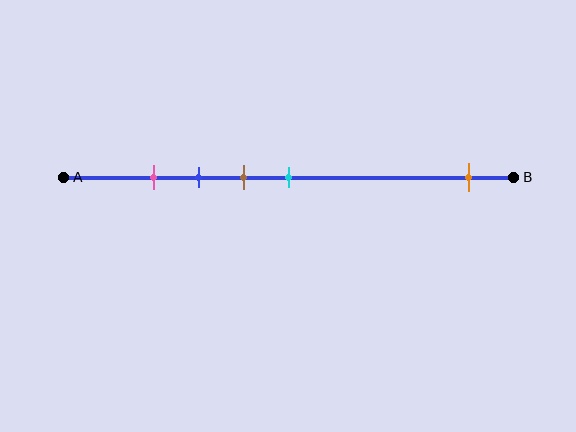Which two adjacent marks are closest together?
The pink and blue marks are the closest adjacent pair.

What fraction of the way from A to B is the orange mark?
The orange mark is approximately 90% (0.9) of the way from A to B.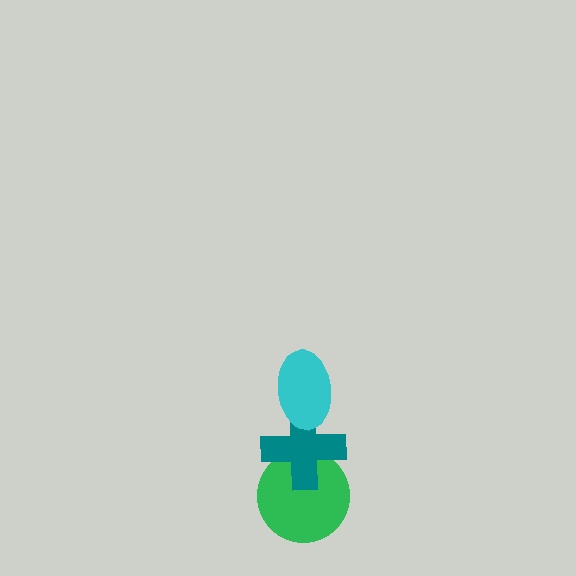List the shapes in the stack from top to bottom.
From top to bottom: the cyan ellipse, the teal cross, the green circle.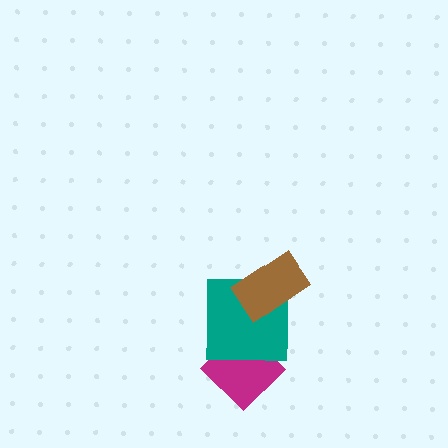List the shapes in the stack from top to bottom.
From top to bottom: the brown rectangle, the teal square, the magenta diamond.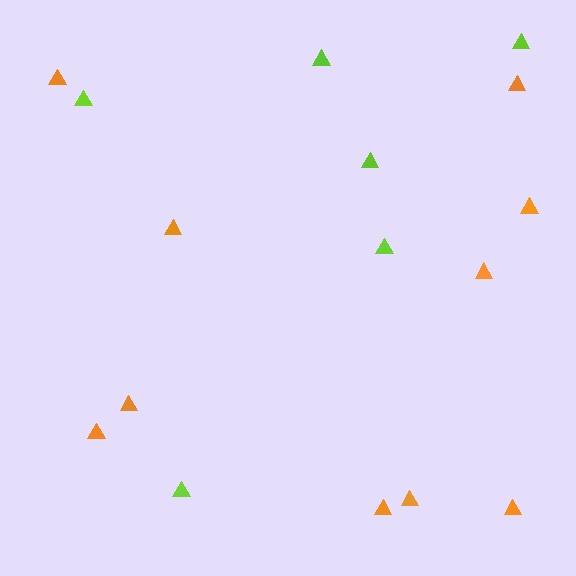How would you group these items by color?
There are 2 groups: one group of orange triangles (10) and one group of lime triangles (6).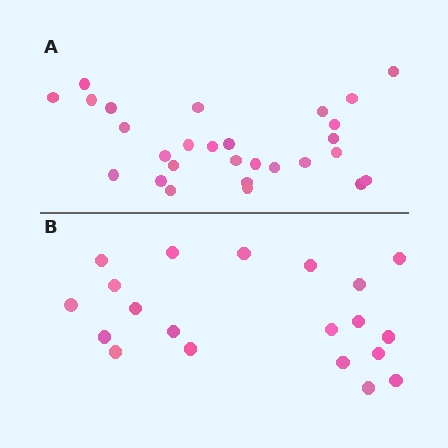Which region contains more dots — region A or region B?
Region A (the top region) has more dots.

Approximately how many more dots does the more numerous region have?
Region A has roughly 8 or so more dots than region B.